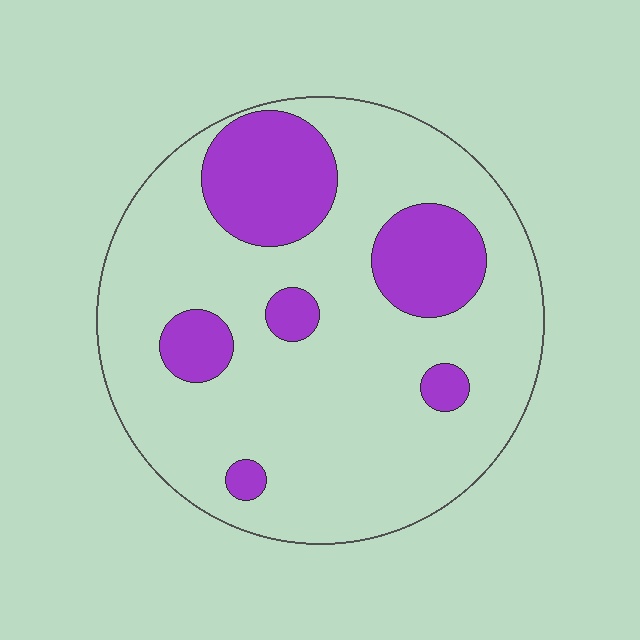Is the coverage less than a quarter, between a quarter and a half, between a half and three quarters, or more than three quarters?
Less than a quarter.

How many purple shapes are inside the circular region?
6.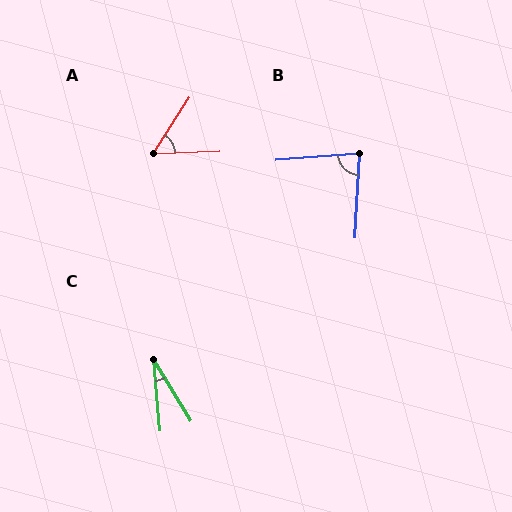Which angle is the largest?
B, at approximately 83 degrees.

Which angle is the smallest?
C, at approximately 26 degrees.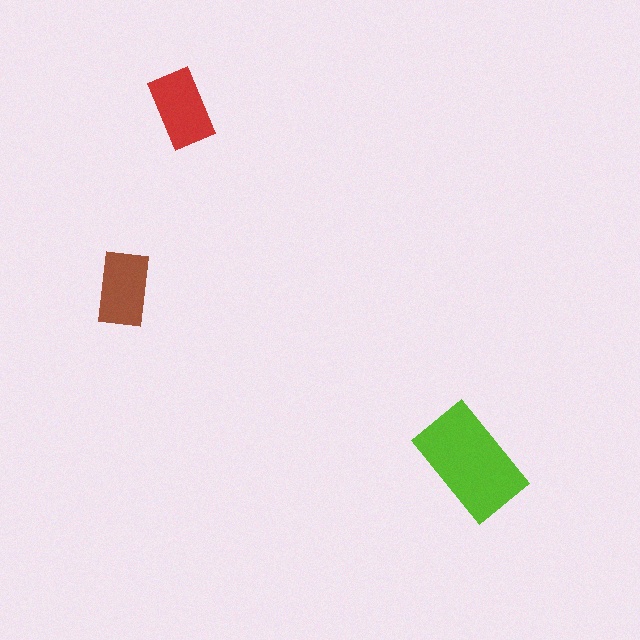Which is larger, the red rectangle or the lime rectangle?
The lime one.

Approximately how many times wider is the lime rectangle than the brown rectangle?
About 1.5 times wider.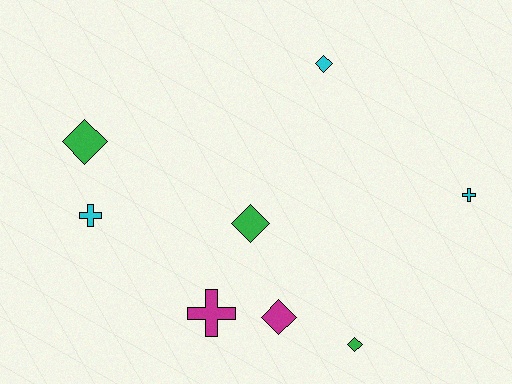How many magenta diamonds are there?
There is 1 magenta diamond.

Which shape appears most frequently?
Diamond, with 5 objects.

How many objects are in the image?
There are 8 objects.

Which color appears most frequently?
Cyan, with 3 objects.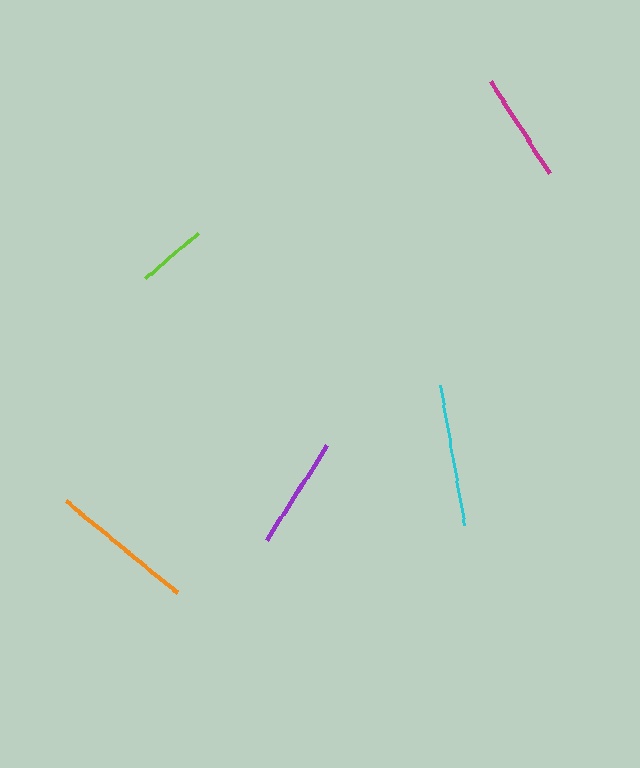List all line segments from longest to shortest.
From longest to shortest: orange, cyan, purple, magenta, lime.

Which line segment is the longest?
The orange line is the longest at approximately 145 pixels.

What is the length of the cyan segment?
The cyan segment is approximately 142 pixels long.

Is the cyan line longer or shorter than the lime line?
The cyan line is longer than the lime line.